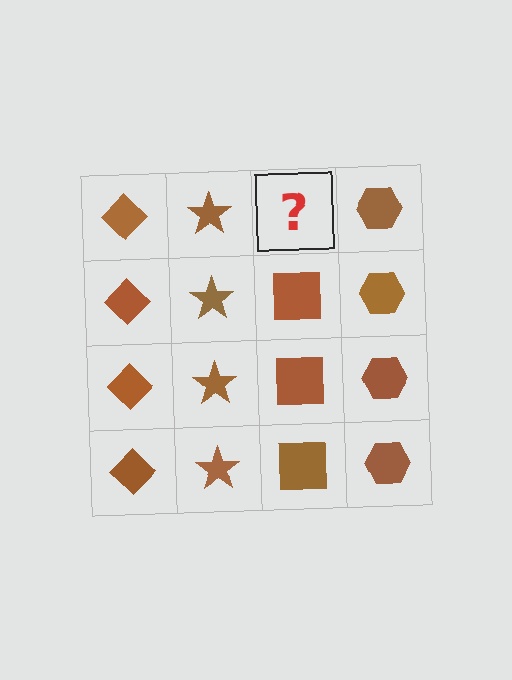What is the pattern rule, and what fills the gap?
The rule is that each column has a consistent shape. The gap should be filled with a brown square.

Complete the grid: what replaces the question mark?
The question mark should be replaced with a brown square.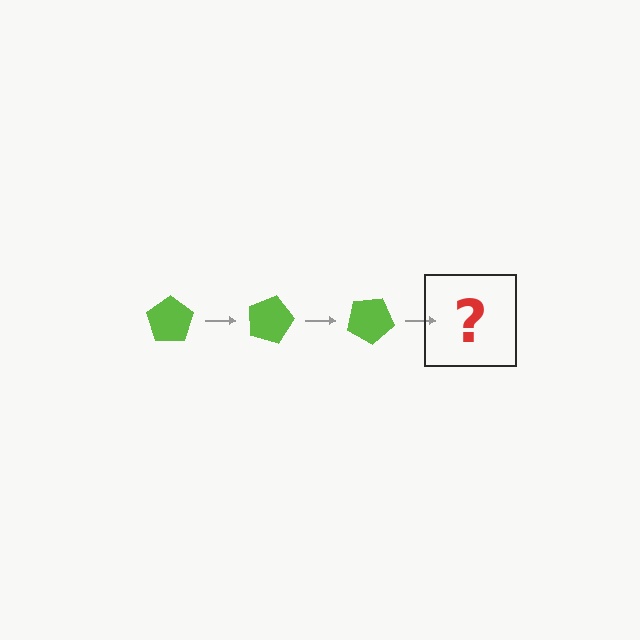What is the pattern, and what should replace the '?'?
The pattern is that the pentagon rotates 15 degrees each step. The '?' should be a lime pentagon rotated 45 degrees.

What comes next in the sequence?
The next element should be a lime pentagon rotated 45 degrees.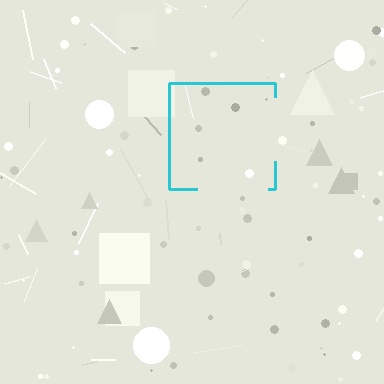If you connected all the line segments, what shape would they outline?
They would outline a square.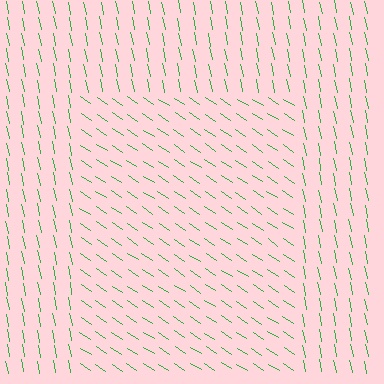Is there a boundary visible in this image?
Yes, there is a texture boundary formed by a change in line orientation.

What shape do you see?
I see a rectangle.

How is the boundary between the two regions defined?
The boundary is defined purely by a change in line orientation (approximately 45 degrees difference). All lines are the same color and thickness.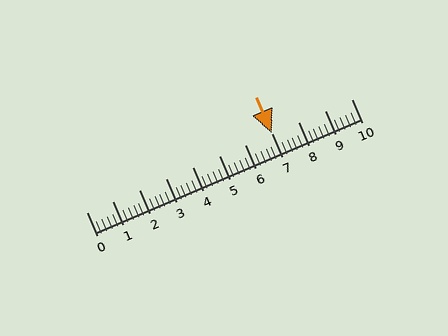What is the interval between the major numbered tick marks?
The major tick marks are spaced 1 units apart.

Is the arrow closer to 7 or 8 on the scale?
The arrow is closer to 7.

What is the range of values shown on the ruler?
The ruler shows values from 0 to 10.